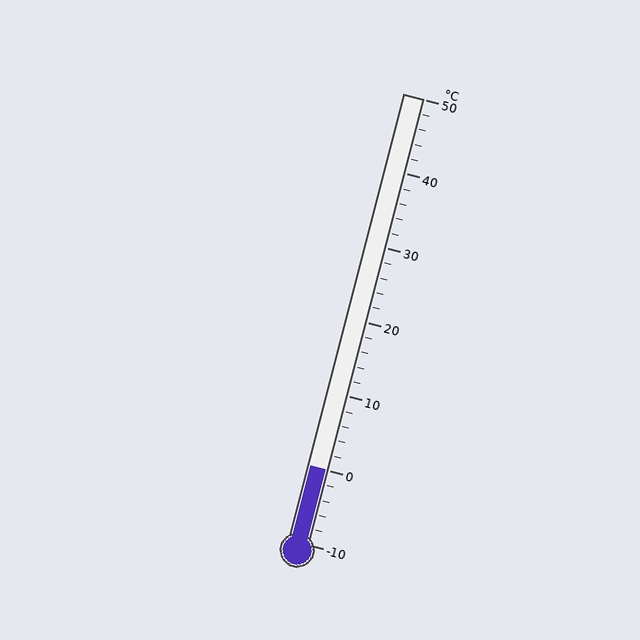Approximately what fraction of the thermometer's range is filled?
The thermometer is filled to approximately 15% of its range.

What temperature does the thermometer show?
The thermometer shows approximately 0°C.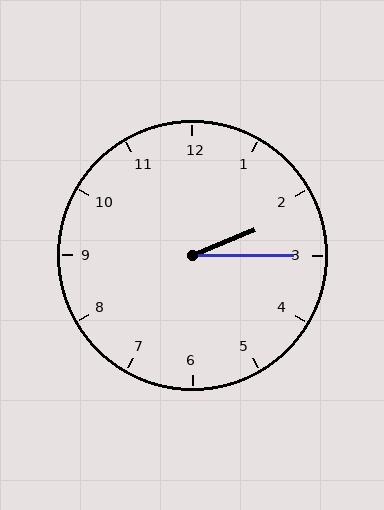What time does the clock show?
2:15.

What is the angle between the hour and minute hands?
Approximately 22 degrees.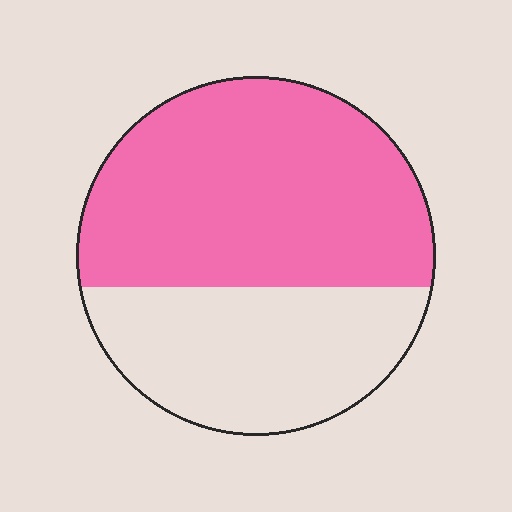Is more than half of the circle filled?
Yes.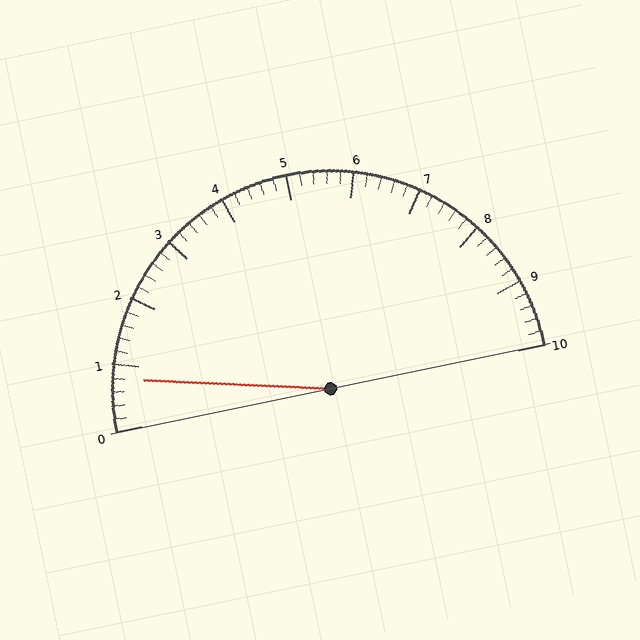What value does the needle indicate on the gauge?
The needle indicates approximately 0.8.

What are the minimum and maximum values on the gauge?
The gauge ranges from 0 to 10.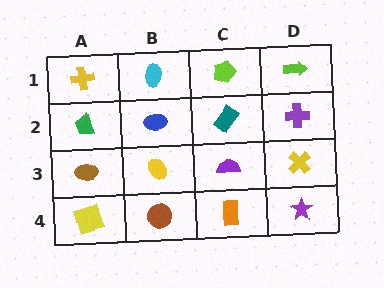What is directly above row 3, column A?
A green trapezoid.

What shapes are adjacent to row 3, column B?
A blue ellipse (row 2, column B), a brown circle (row 4, column B), a brown ellipse (row 3, column A), a purple semicircle (row 3, column C).